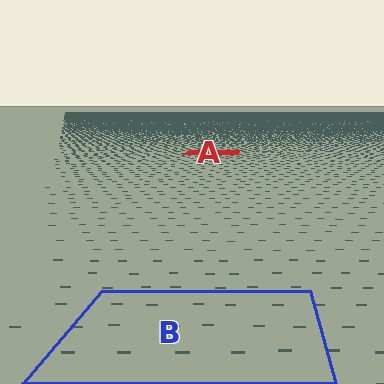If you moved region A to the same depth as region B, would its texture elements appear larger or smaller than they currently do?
They would appear larger. At a closer depth, the same texture elements are projected at a bigger on-screen size.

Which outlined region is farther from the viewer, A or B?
Region A is farther from the viewer — the texture elements inside it appear smaller and more densely packed.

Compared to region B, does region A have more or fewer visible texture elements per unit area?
Region A has more texture elements per unit area — they are packed more densely because it is farther away.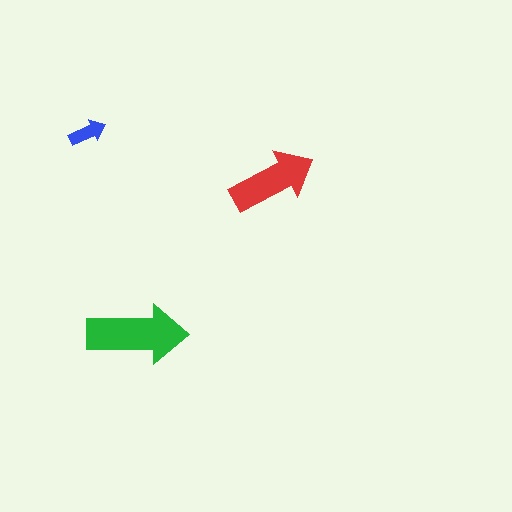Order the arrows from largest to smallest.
the green one, the red one, the blue one.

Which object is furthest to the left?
The blue arrow is leftmost.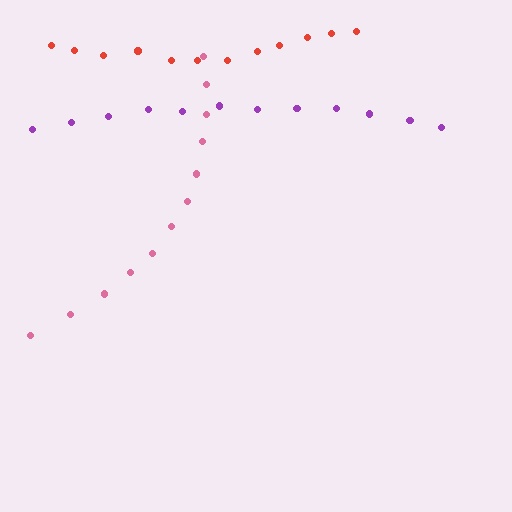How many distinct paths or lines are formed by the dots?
There are 3 distinct paths.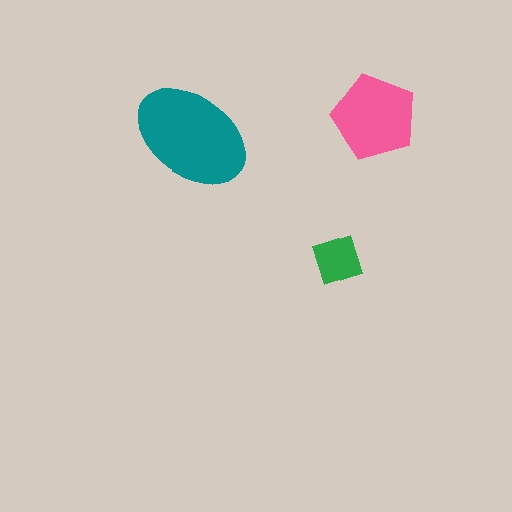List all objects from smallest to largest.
The green diamond, the pink pentagon, the teal ellipse.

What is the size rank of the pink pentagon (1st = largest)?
2nd.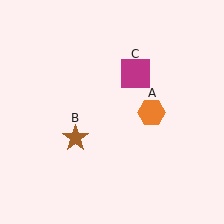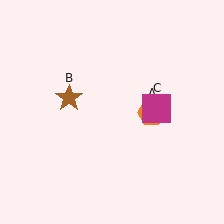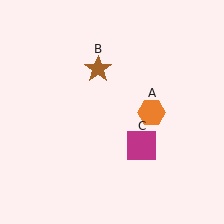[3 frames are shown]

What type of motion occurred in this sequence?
The brown star (object B), magenta square (object C) rotated clockwise around the center of the scene.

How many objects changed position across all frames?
2 objects changed position: brown star (object B), magenta square (object C).